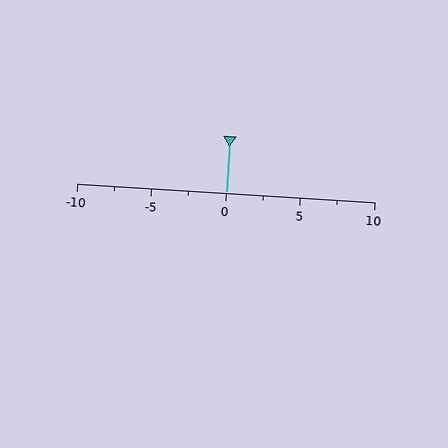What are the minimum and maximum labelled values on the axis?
The axis runs from -10 to 10.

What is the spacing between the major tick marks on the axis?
The major ticks are spaced 5 apart.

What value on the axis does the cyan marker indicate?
The marker indicates approximately 0.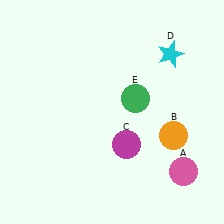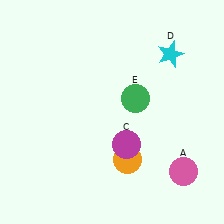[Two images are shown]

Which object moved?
The orange circle (B) moved left.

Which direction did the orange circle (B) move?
The orange circle (B) moved left.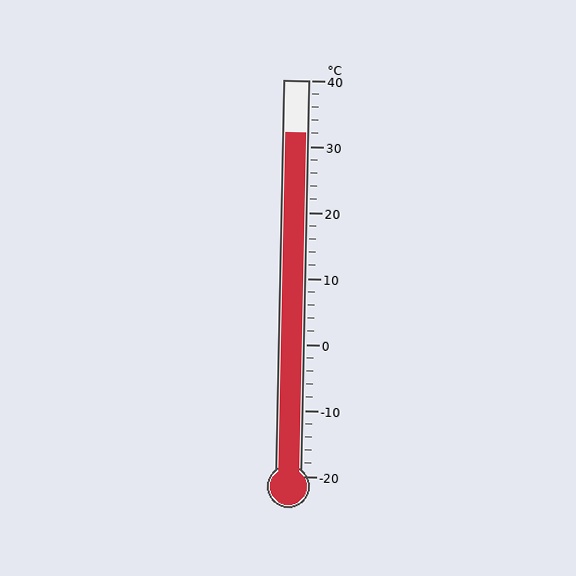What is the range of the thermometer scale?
The thermometer scale ranges from -20°C to 40°C.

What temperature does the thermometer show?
The thermometer shows approximately 32°C.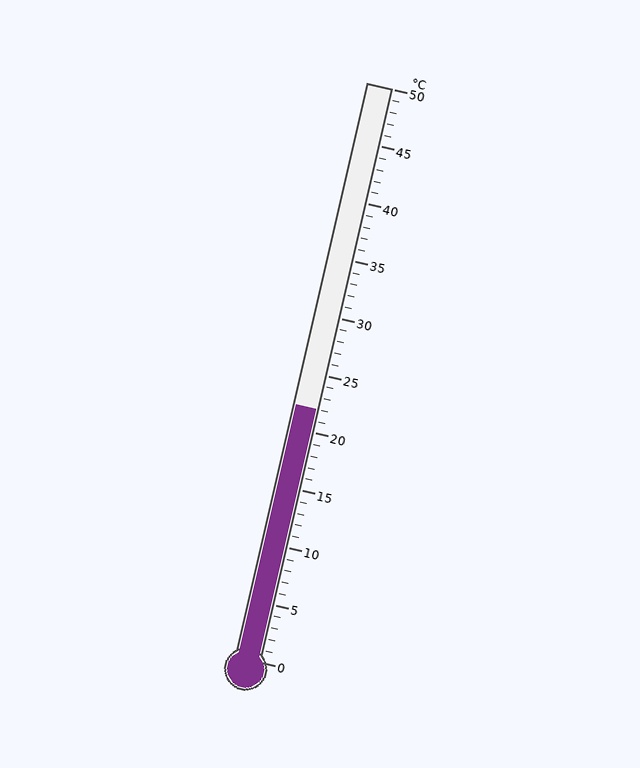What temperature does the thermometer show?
The thermometer shows approximately 22°C.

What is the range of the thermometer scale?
The thermometer scale ranges from 0°C to 50°C.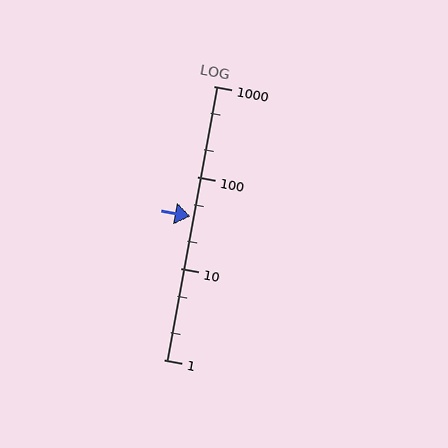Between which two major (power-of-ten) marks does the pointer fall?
The pointer is between 10 and 100.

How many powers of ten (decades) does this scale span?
The scale spans 3 decades, from 1 to 1000.